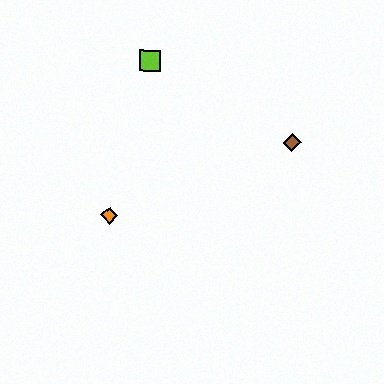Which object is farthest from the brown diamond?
The orange diamond is farthest from the brown diamond.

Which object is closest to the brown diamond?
The lime square is closest to the brown diamond.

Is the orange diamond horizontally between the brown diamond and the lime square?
No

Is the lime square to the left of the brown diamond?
Yes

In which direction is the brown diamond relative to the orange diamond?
The brown diamond is to the right of the orange diamond.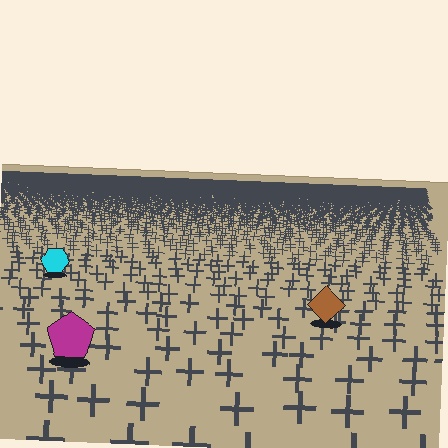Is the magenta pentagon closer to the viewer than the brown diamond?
Yes. The magenta pentagon is closer — you can tell from the texture gradient: the ground texture is coarser near it.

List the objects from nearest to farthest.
From nearest to farthest: the magenta pentagon, the brown diamond, the cyan hexagon.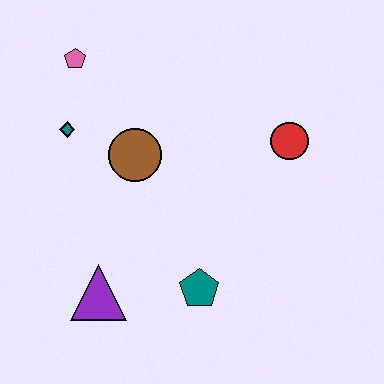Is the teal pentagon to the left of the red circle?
Yes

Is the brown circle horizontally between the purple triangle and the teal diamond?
No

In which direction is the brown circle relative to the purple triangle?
The brown circle is above the purple triangle.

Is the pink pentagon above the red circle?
Yes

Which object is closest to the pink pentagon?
The teal diamond is closest to the pink pentagon.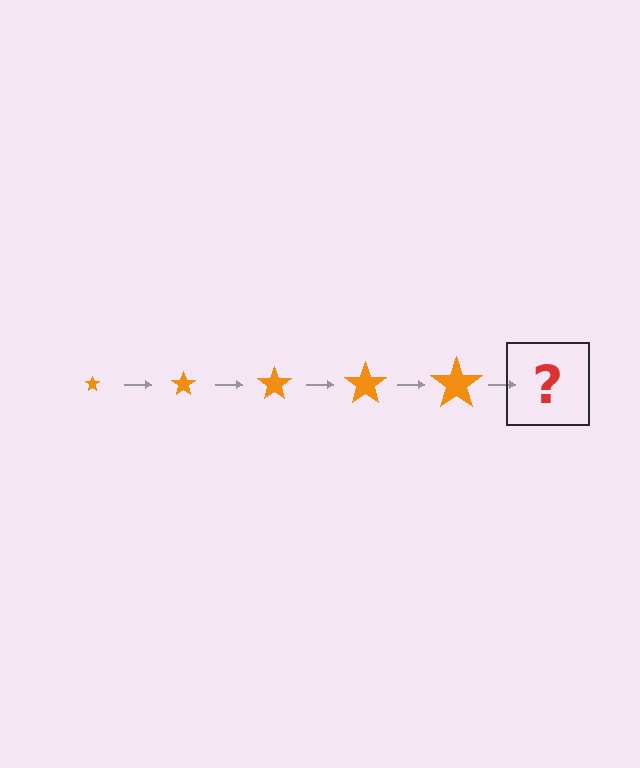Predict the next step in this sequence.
The next step is an orange star, larger than the previous one.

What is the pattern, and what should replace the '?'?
The pattern is that the star gets progressively larger each step. The '?' should be an orange star, larger than the previous one.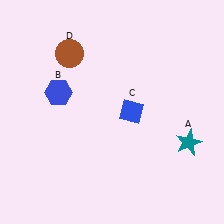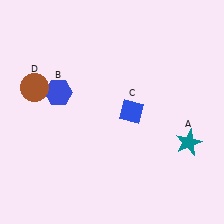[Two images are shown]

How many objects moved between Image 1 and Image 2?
1 object moved between the two images.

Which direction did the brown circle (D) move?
The brown circle (D) moved left.